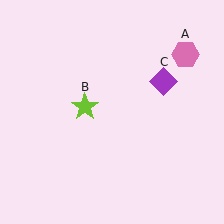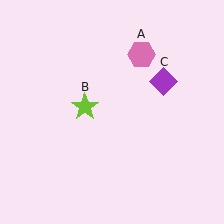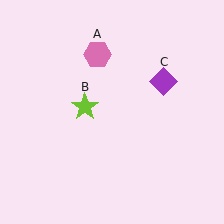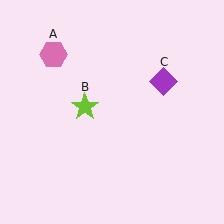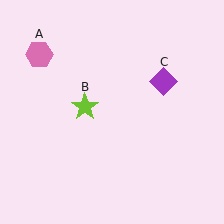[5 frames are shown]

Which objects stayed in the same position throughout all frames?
Lime star (object B) and purple diamond (object C) remained stationary.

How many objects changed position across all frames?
1 object changed position: pink hexagon (object A).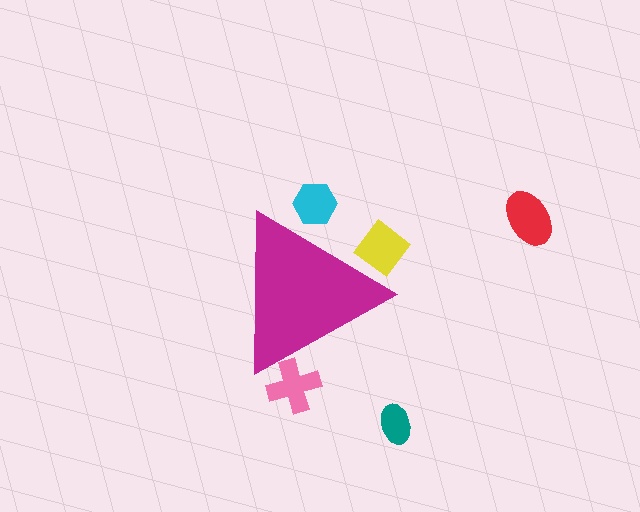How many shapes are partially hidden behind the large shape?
3 shapes are partially hidden.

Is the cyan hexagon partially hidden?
Yes, the cyan hexagon is partially hidden behind the magenta triangle.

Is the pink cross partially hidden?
Yes, the pink cross is partially hidden behind the magenta triangle.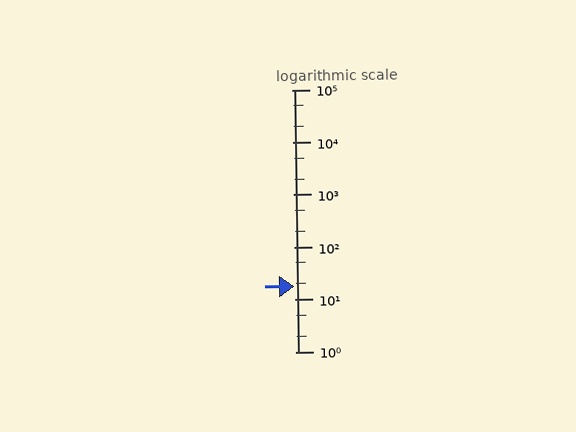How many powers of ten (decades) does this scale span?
The scale spans 5 decades, from 1 to 100000.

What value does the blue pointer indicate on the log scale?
The pointer indicates approximately 18.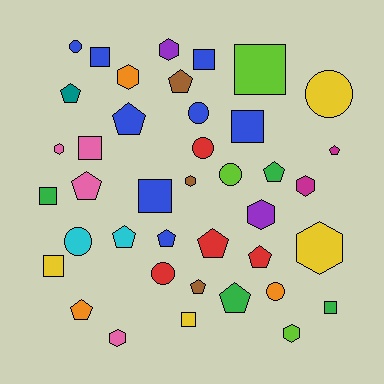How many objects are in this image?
There are 40 objects.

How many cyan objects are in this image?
There are 2 cyan objects.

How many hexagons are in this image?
There are 9 hexagons.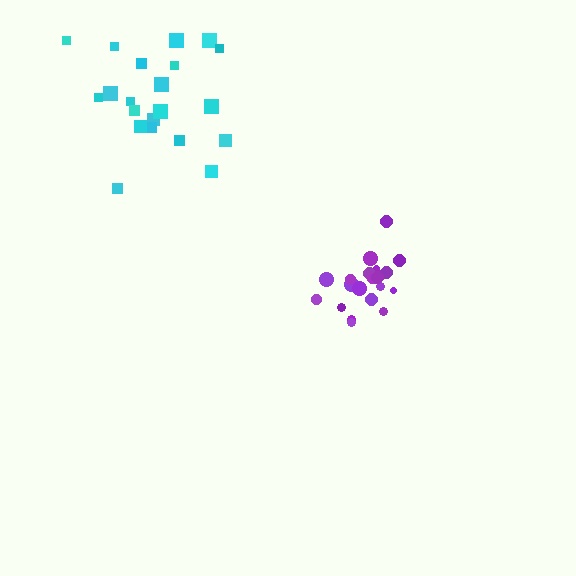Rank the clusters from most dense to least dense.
purple, cyan.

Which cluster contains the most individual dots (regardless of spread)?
Cyan (21).